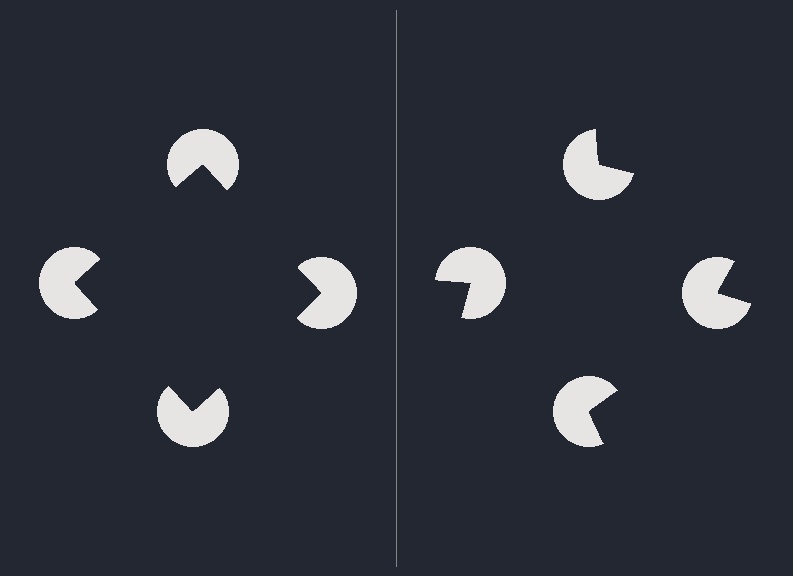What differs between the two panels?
The pac-man discs are positioned identically on both sides; only the wedge orientations differ. On the left they align to a square; on the right they are misaligned.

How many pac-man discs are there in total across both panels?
8 — 4 on each side.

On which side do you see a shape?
An illusory square appears on the left side. On the right side the wedge cuts are rotated, so no coherent shape forms.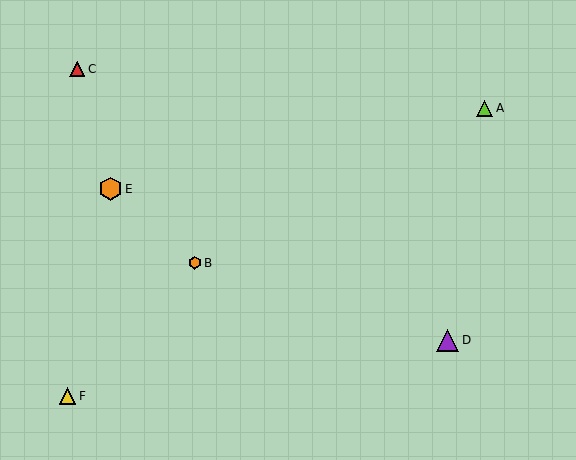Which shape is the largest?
The orange hexagon (labeled E) is the largest.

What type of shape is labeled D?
Shape D is a purple triangle.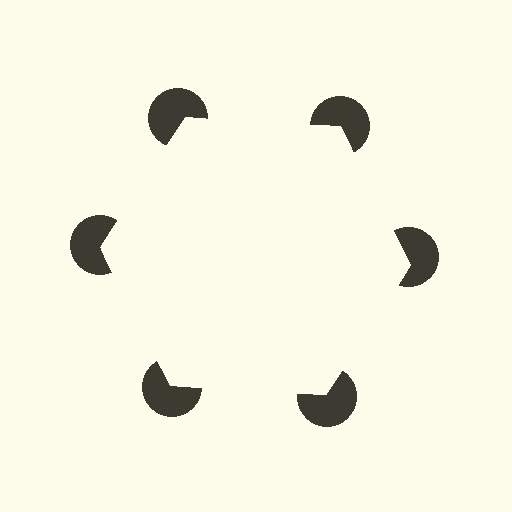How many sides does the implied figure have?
6 sides.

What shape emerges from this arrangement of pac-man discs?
An illusory hexagon — its edges are inferred from the aligned wedge cuts in the pac-man discs, not physically drawn.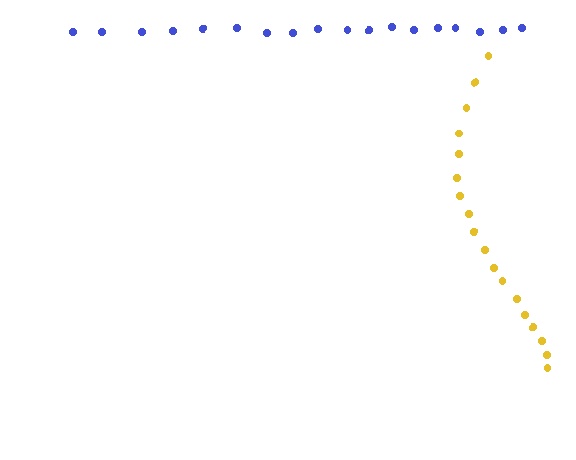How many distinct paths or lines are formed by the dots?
There are 2 distinct paths.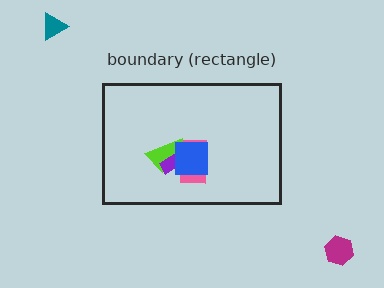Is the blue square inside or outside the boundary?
Inside.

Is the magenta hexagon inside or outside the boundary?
Outside.